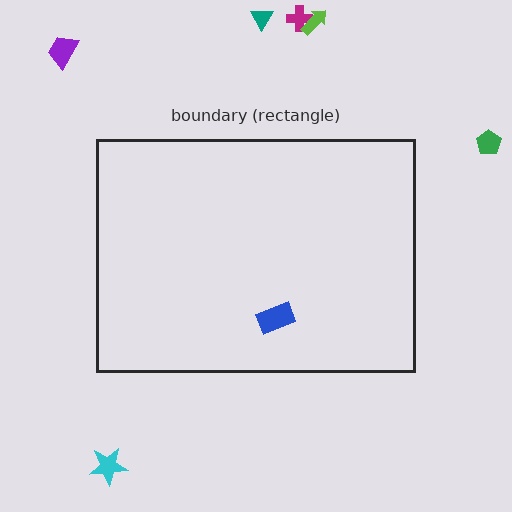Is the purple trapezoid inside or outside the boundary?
Outside.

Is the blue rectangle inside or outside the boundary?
Inside.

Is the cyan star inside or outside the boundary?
Outside.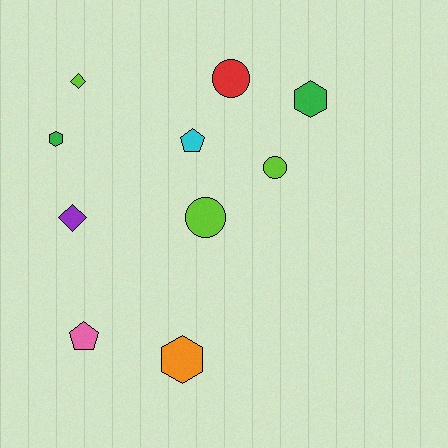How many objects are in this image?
There are 10 objects.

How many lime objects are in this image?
There are 3 lime objects.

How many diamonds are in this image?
There are 2 diamonds.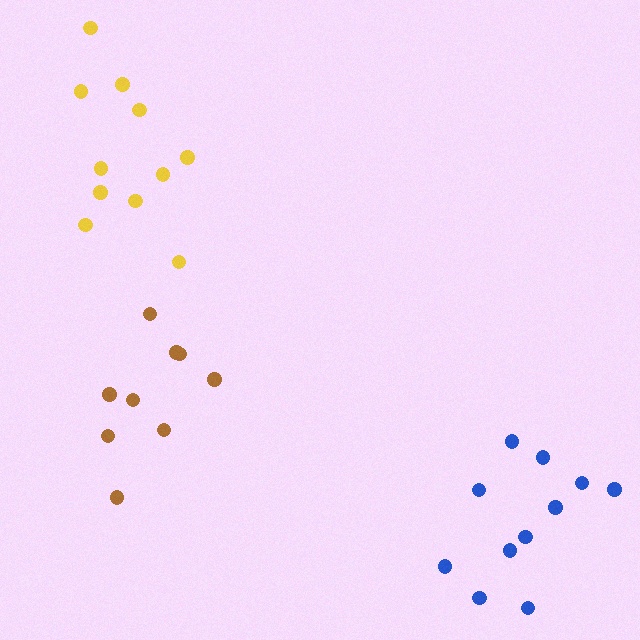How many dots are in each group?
Group 1: 9 dots, Group 2: 11 dots, Group 3: 11 dots (31 total).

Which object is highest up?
The yellow cluster is topmost.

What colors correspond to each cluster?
The clusters are colored: brown, blue, yellow.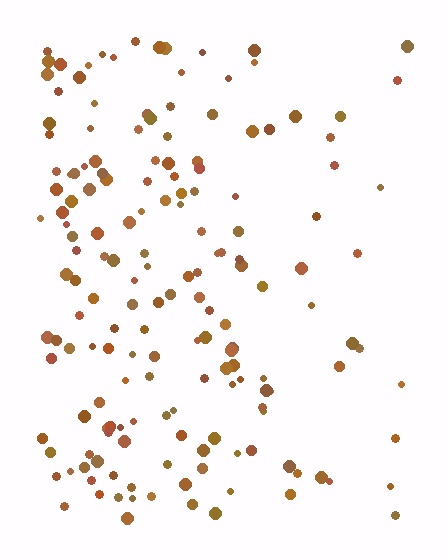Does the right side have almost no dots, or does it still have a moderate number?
Still a moderate number, just noticeably fewer than the left.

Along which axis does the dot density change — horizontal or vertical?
Horizontal.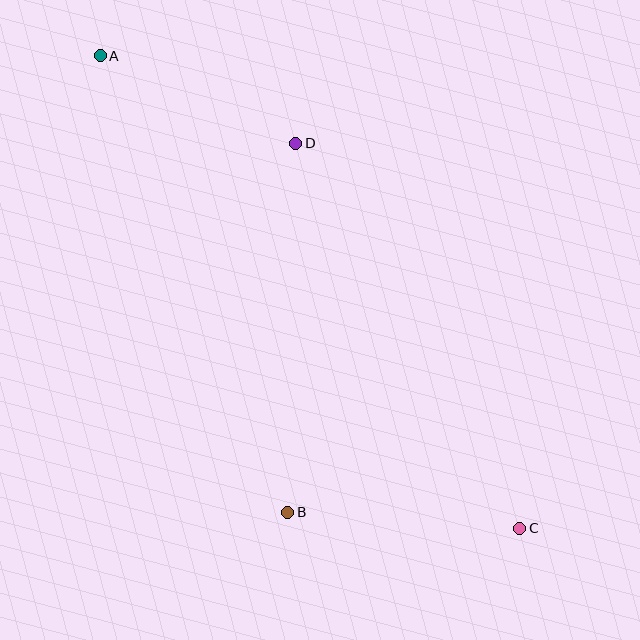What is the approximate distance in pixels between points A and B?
The distance between A and B is approximately 494 pixels.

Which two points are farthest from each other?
Points A and C are farthest from each other.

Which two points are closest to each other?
Points A and D are closest to each other.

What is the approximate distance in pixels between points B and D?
The distance between B and D is approximately 369 pixels.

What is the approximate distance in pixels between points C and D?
The distance between C and D is approximately 445 pixels.